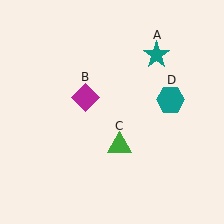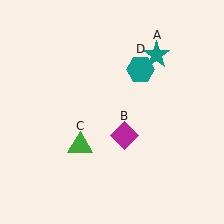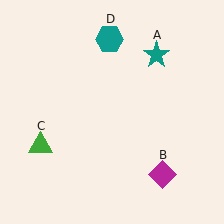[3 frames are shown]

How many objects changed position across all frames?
3 objects changed position: magenta diamond (object B), green triangle (object C), teal hexagon (object D).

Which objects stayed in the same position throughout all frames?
Teal star (object A) remained stationary.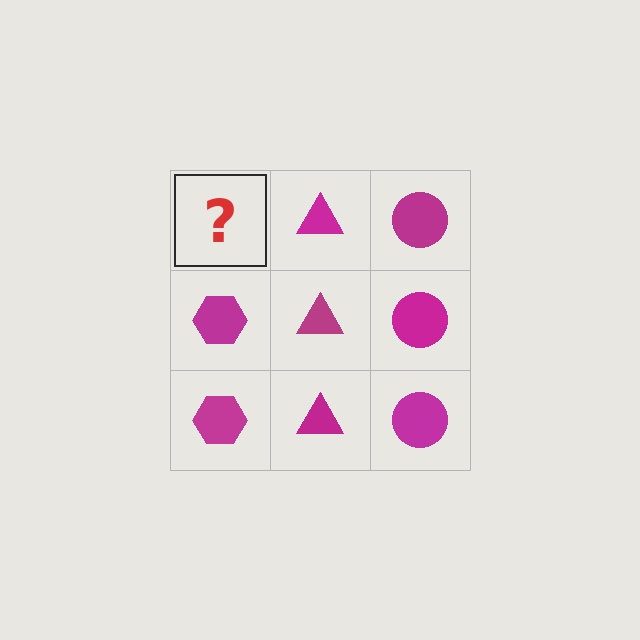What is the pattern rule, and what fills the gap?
The rule is that each column has a consistent shape. The gap should be filled with a magenta hexagon.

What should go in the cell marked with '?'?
The missing cell should contain a magenta hexagon.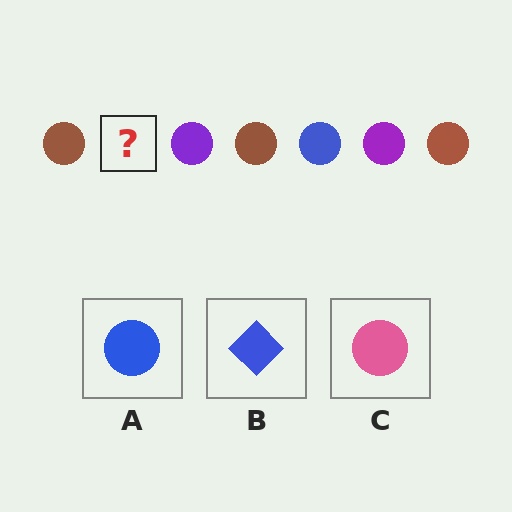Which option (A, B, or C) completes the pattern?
A.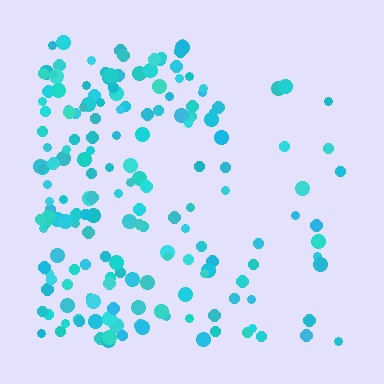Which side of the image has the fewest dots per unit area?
The right.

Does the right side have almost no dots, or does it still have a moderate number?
Still a moderate number, just noticeably fewer than the left.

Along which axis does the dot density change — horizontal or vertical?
Horizontal.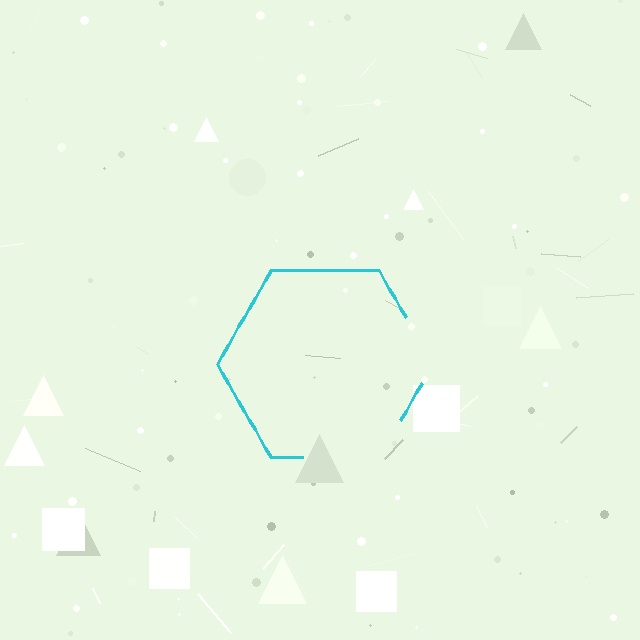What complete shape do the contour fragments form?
The contour fragments form a hexagon.